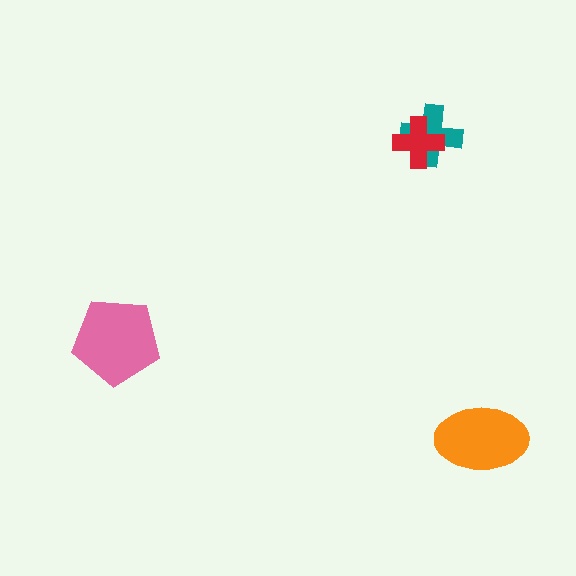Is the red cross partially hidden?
No, no other shape covers it.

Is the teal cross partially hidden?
Yes, it is partially covered by another shape.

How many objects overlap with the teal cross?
1 object overlaps with the teal cross.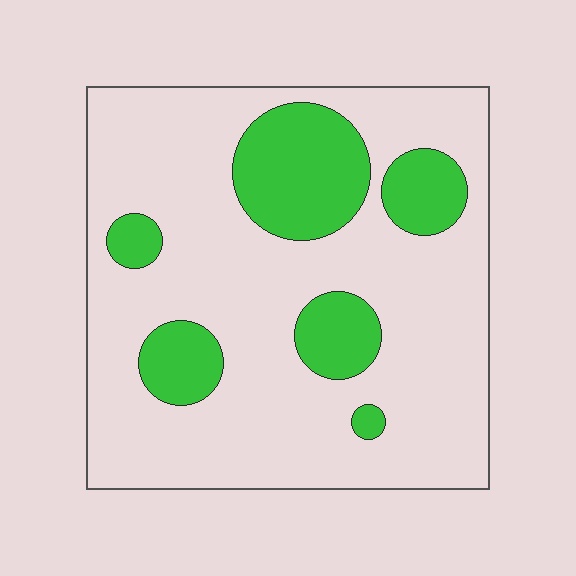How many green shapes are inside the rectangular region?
6.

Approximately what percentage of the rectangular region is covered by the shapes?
Approximately 20%.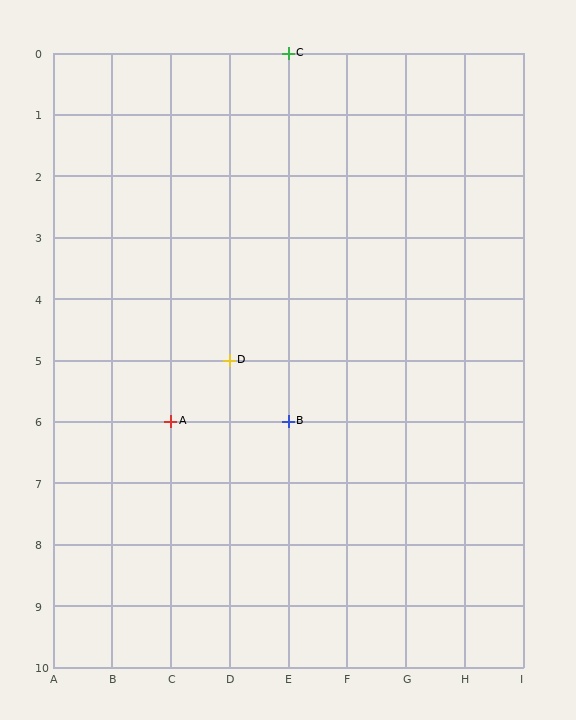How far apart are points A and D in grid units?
Points A and D are 1 column and 1 row apart (about 1.4 grid units diagonally).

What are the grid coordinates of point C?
Point C is at grid coordinates (E, 0).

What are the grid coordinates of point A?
Point A is at grid coordinates (C, 6).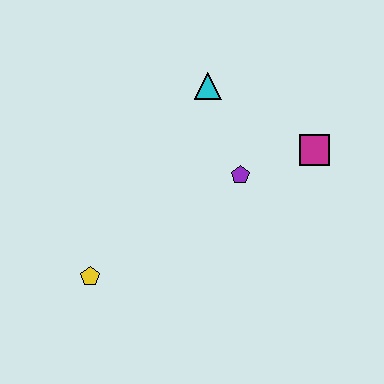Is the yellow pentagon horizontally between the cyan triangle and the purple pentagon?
No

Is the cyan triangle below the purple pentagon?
No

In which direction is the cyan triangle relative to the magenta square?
The cyan triangle is to the left of the magenta square.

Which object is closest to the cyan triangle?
The purple pentagon is closest to the cyan triangle.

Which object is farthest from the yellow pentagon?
The magenta square is farthest from the yellow pentagon.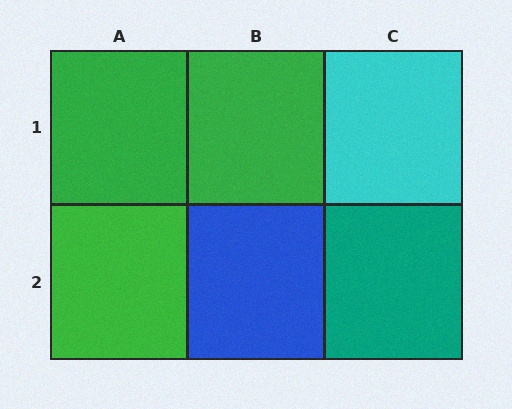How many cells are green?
3 cells are green.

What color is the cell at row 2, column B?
Blue.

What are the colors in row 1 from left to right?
Green, green, cyan.